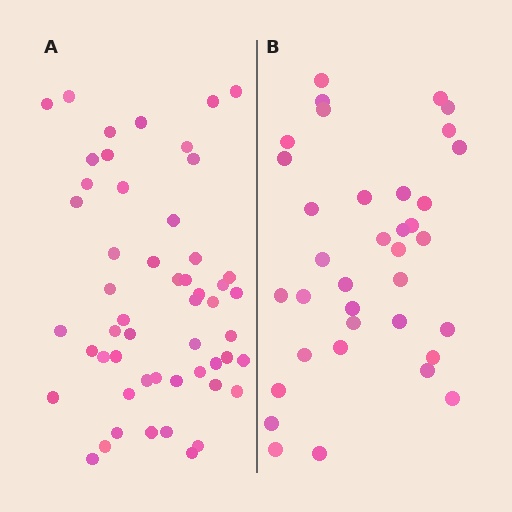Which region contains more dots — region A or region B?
Region A (the left region) has more dots.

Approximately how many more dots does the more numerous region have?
Region A has approximately 15 more dots than region B.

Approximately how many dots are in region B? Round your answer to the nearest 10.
About 40 dots. (The exact count is 36, which rounds to 40.)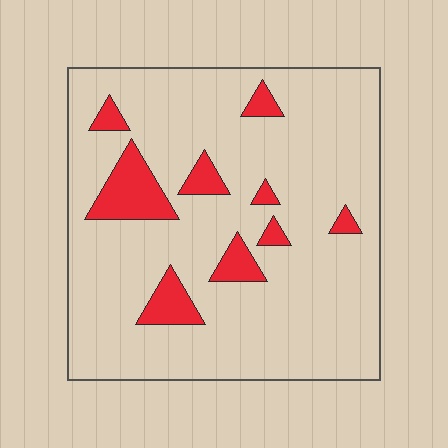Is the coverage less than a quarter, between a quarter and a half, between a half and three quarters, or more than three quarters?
Less than a quarter.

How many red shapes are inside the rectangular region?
9.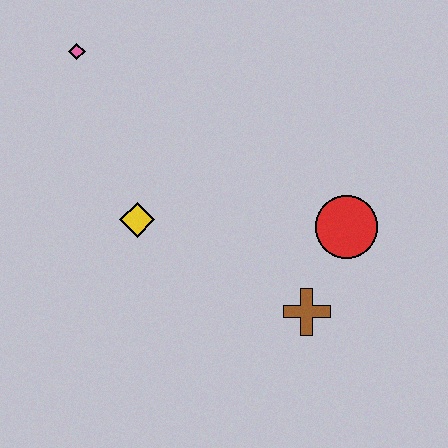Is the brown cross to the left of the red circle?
Yes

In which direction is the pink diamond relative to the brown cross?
The pink diamond is above the brown cross.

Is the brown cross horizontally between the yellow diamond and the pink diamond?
No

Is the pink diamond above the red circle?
Yes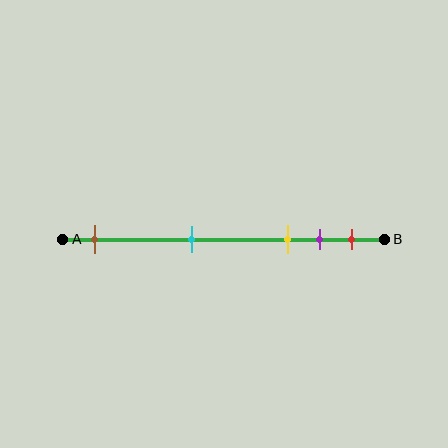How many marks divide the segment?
There are 5 marks dividing the segment.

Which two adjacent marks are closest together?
The purple and red marks are the closest adjacent pair.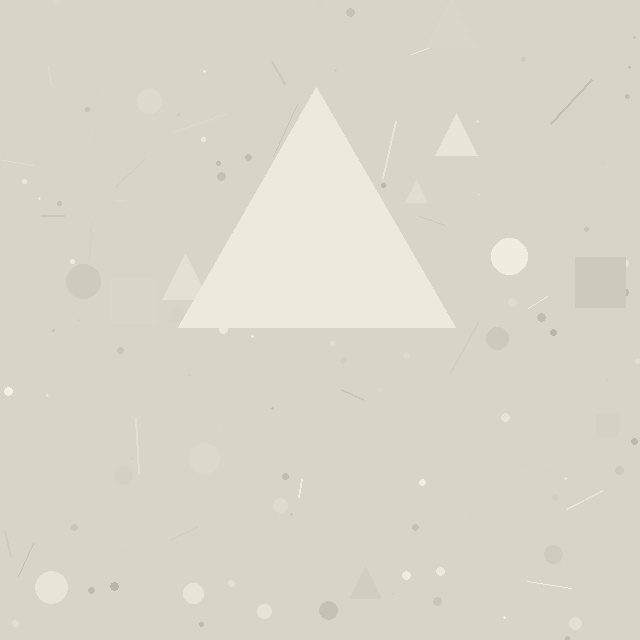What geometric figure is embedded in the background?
A triangle is embedded in the background.